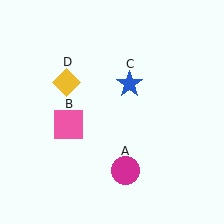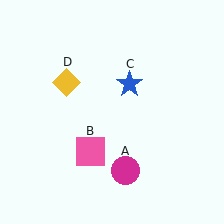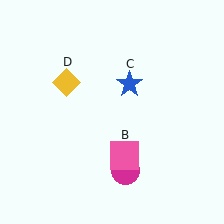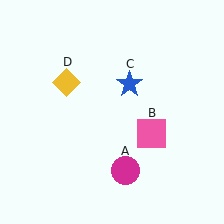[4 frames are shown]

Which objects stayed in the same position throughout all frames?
Magenta circle (object A) and blue star (object C) and yellow diamond (object D) remained stationary.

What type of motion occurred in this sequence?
The pink square (object B) rotated counterclockwise around the center of the scene.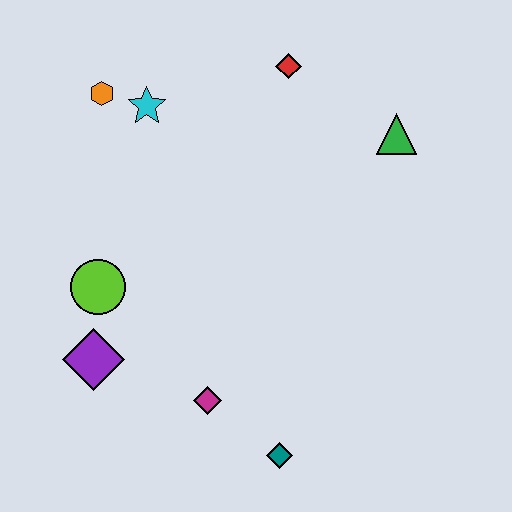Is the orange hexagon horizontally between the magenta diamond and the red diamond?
No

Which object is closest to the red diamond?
The green triangle is closest to the red diamond.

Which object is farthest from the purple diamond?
The green triangle is farthest from the purple diamond.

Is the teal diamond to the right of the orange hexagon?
Yes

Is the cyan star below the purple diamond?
No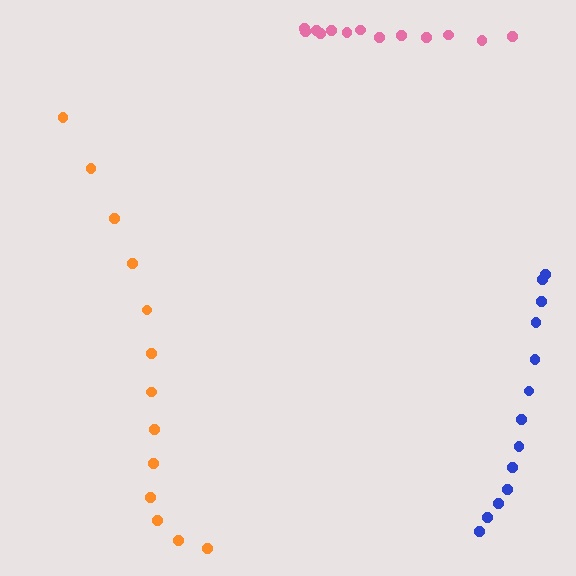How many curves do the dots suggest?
There are 3 distinct paths.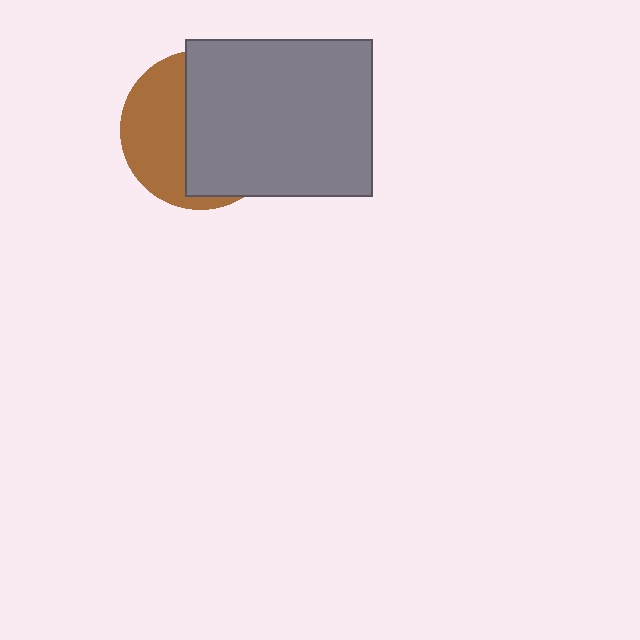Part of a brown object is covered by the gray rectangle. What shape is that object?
It is a circle.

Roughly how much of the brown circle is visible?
A small part of it is visible (roughly 41%).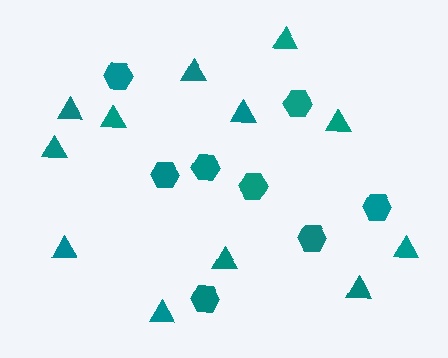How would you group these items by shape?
There are 2 groups: one group of hexagons (8) and one group of triangles (12).